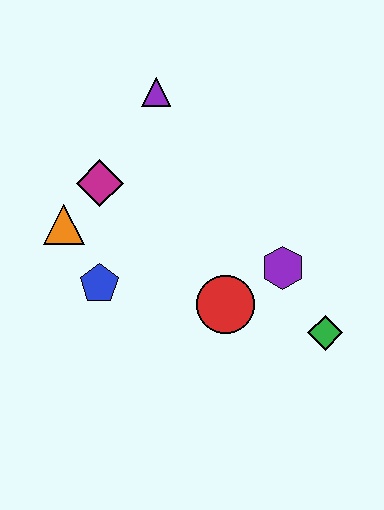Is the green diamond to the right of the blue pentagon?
Yes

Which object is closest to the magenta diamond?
The orange triangle is closest to the magenta diamond.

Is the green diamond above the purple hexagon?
No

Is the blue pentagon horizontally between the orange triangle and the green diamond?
Yes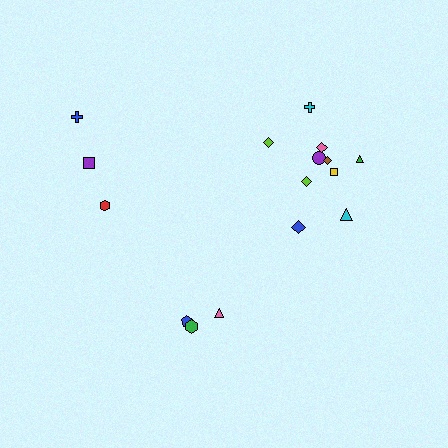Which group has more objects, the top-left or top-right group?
The top-right group.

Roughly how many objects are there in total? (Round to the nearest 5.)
Roughly 15 objects in total.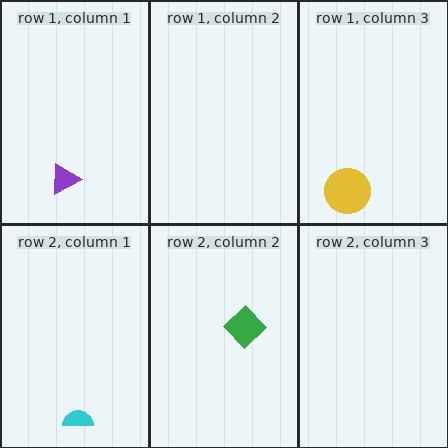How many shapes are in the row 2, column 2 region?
1.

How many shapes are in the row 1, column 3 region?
1.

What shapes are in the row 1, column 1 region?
The purple triangle.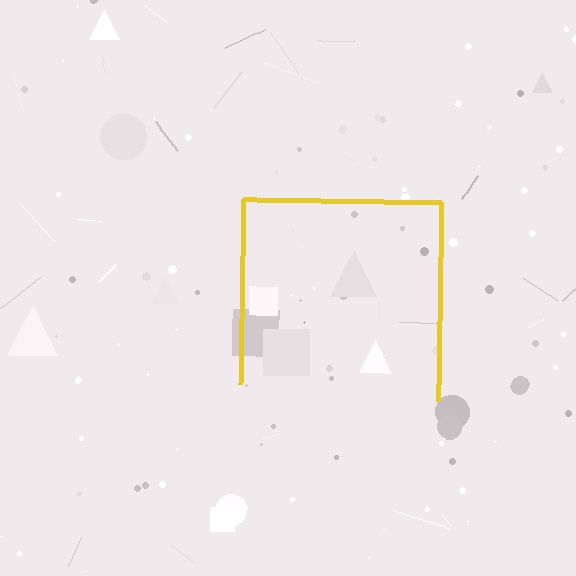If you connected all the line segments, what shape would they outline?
They would outline a square.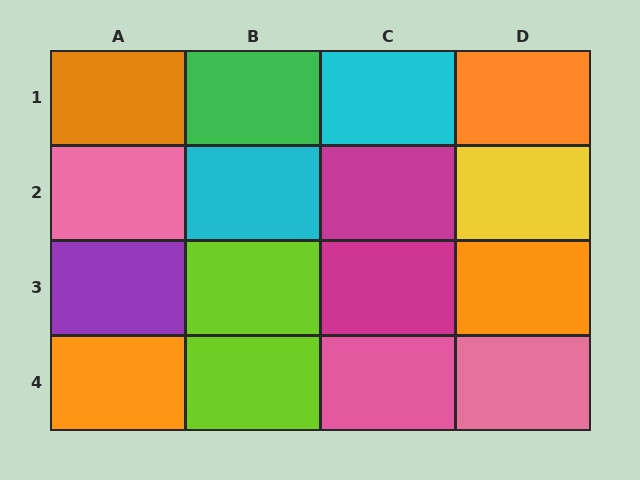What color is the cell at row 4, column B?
Lime.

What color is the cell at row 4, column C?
Pink.